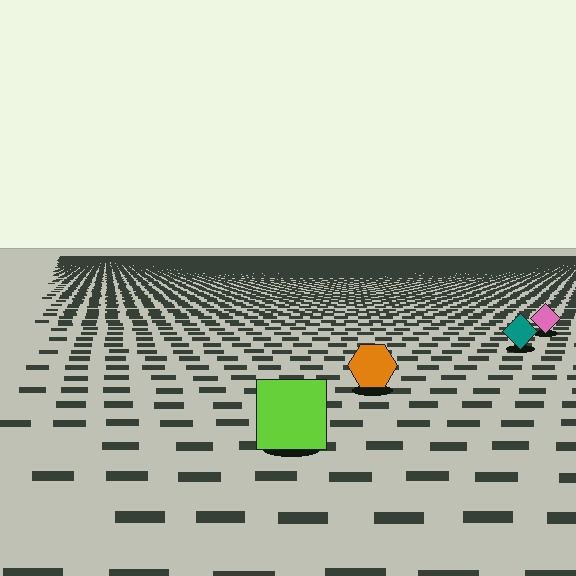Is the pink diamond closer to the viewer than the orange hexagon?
No. The orange hexagon is closer — you can tell from the texture gradient: the ground texture is coarser near it.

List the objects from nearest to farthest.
From nearest to farthest: the lime square, the orange hexagon, the teal diamond, the pink diamond.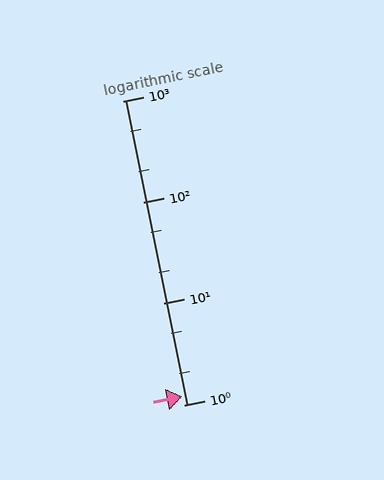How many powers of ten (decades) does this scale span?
The scale spans 3 decades, from 1 to 1000.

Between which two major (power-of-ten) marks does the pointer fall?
The pointer is between 1 and 10.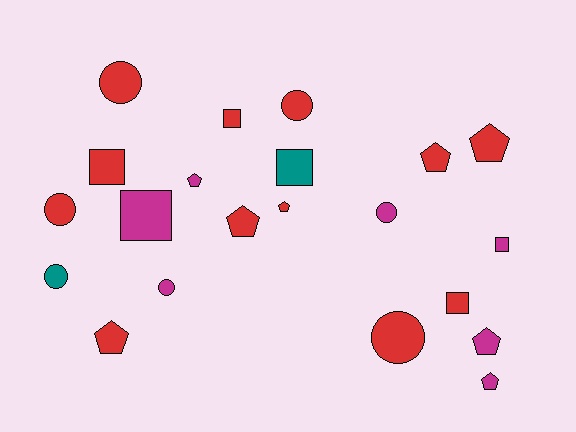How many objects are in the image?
There are 21 objects.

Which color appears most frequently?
Red, with 12 objects.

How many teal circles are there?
There is 1 teal circle.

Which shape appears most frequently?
Pentagon, with 8 objects.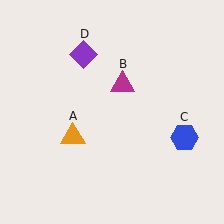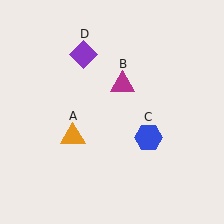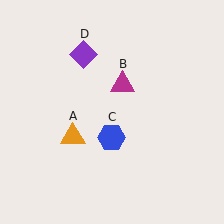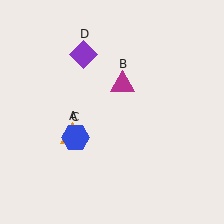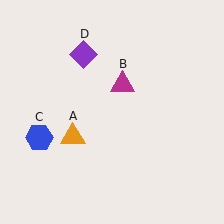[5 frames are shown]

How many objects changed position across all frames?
1 object changed position: blue hexagon (object C).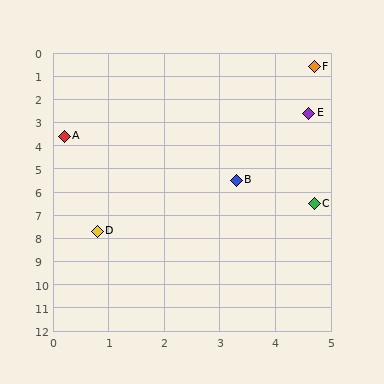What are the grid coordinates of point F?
Point F is at approximately (4.7, 0.6).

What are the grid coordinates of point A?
Point A is at approximately (0.2, 3.6).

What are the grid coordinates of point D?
Point D is at approximately (0.8, 7.7).